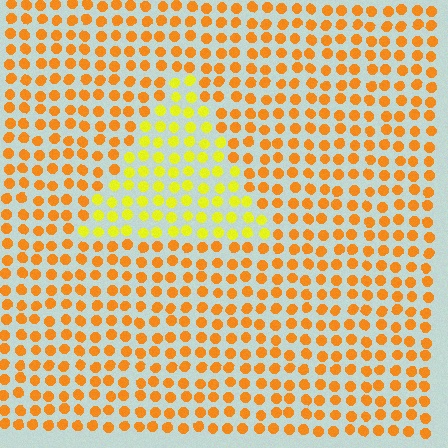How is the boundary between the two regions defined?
The boundary is defined purely by a slight shift in hue (about 34 degrees). Spacing, size, and orientation are identical on both sides.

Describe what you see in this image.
The image is filled with small orange elements in a uniform arrangement. A triangle-shaped region is visible where the elements are tinted to a slightly different hue, forming a subtle color boundary.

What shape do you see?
I see a triangle.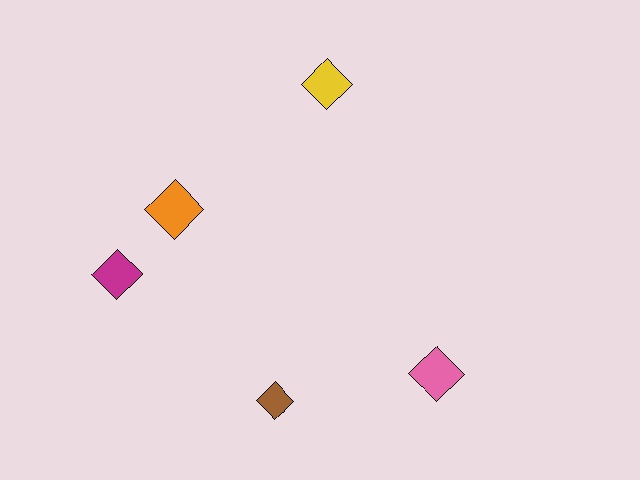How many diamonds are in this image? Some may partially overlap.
There are 5 diamonds.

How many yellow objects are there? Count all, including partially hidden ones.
There is 1 yellow object.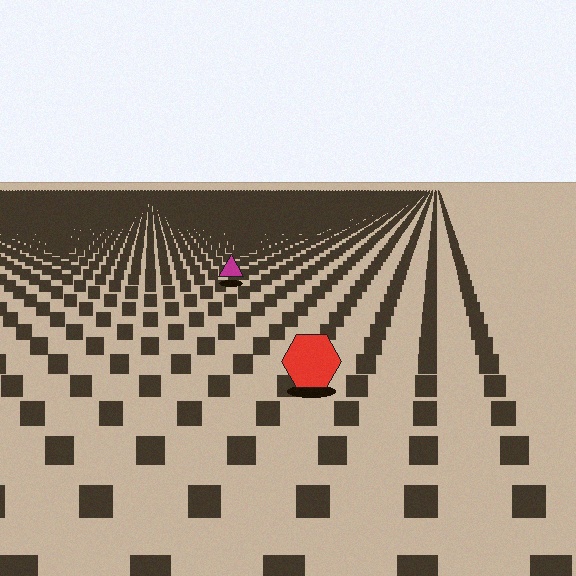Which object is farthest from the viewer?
The magenta triangle is farthest from the viewer. It appears smaller and the ground texture around it is denser.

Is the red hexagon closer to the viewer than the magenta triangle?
Yes. The red hexagon is closer — you can tell from the texture gradient: the ground texture is coarser near it.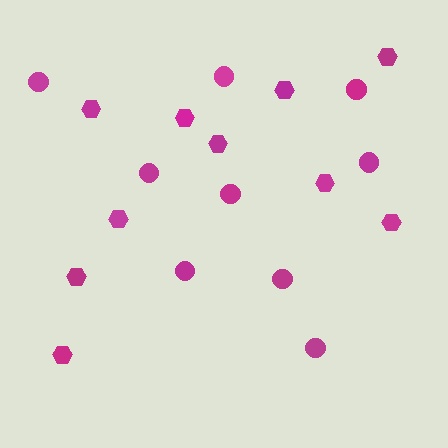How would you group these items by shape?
There are 2 groups: one group of circles (9) and one group of hexagons (10).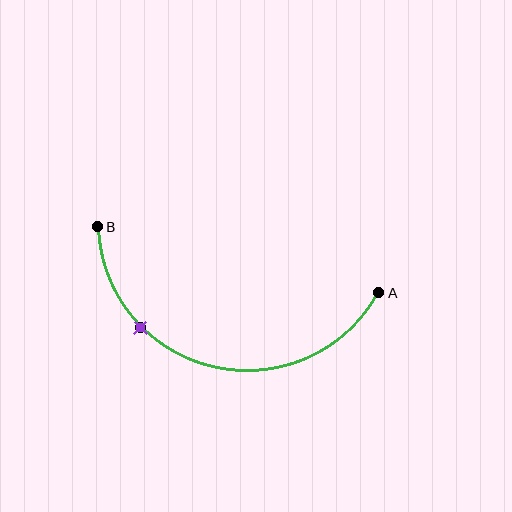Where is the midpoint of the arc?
The arc midpoint is the point on the curve farthest from the straight line joining A and B. It sits below that line.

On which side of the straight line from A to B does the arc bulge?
The arc bulges below the straight line connecting A and B.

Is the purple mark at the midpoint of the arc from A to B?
No. The purple mark lies on the arc but is closer to endpoint B. The arc midpoint would be at the point on the curve equidistant along the arc from both A and B.